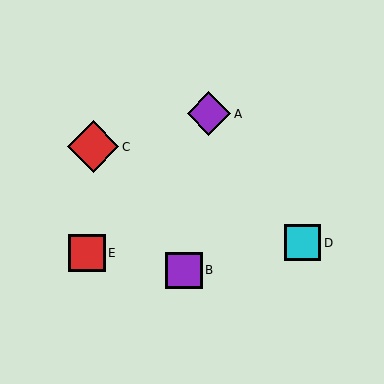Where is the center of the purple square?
The center of the purple square is at (184, 270).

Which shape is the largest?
The red diamond (labeled C) is the largest.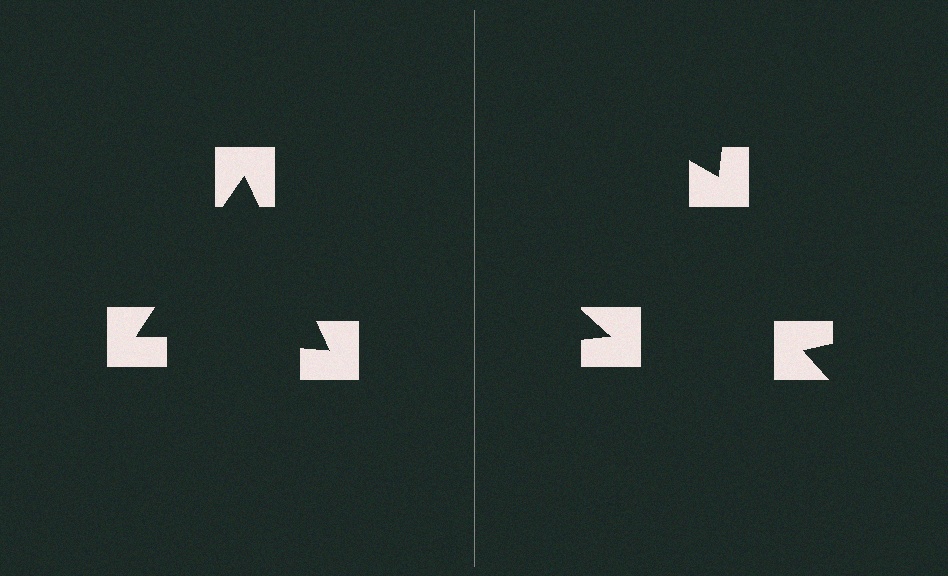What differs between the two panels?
The notched squares are positioned identically on both sides; only the wedge orientations differ. On the left they align to a triangle; on the right they are misaligned.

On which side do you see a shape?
An illusory triangle appears on the left side. On the right side the wedge cuts are rotated, so no coherent shape forms.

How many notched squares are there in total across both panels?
6 — 3 on each side.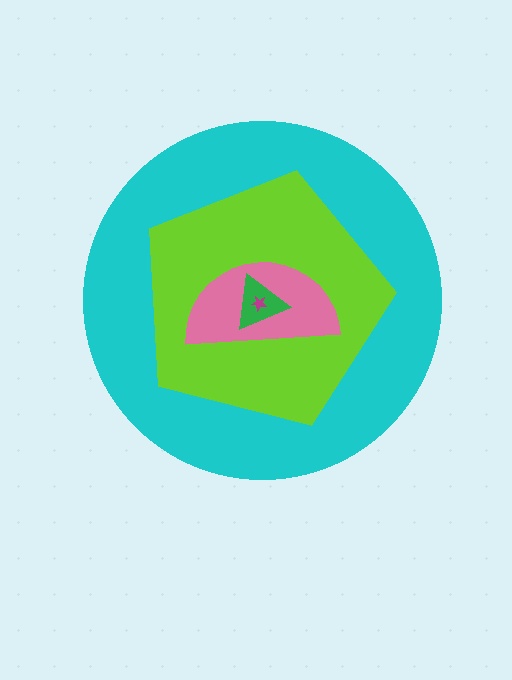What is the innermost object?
The magenta star.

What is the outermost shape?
The cyan circle.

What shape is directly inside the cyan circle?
The lime pentagon.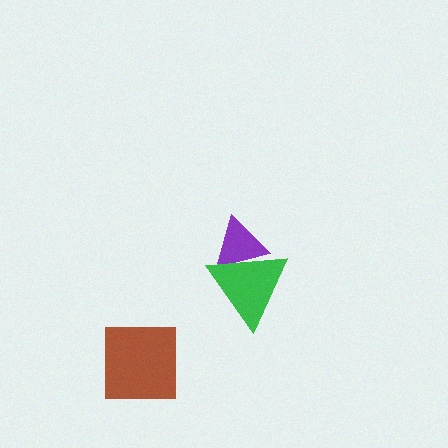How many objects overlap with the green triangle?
1 object overlaps with the green triangle.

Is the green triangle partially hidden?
No, no other shape covers it.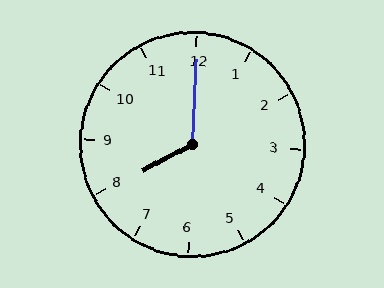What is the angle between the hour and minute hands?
Approximately 120 degrees.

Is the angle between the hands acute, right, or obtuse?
It is obtuse.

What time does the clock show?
8:00.